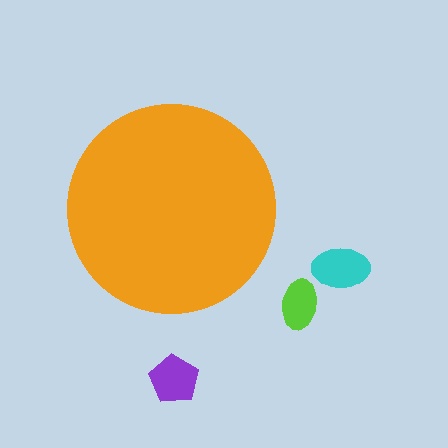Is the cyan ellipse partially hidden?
No, the cyan ellipse is fully visible.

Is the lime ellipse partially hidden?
No, the lime ellipse is fully visible.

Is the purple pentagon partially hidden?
No, the purple pentagon is fully visible.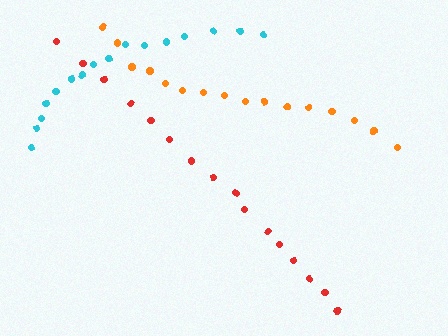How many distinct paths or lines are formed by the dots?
There are 3 distinct paths.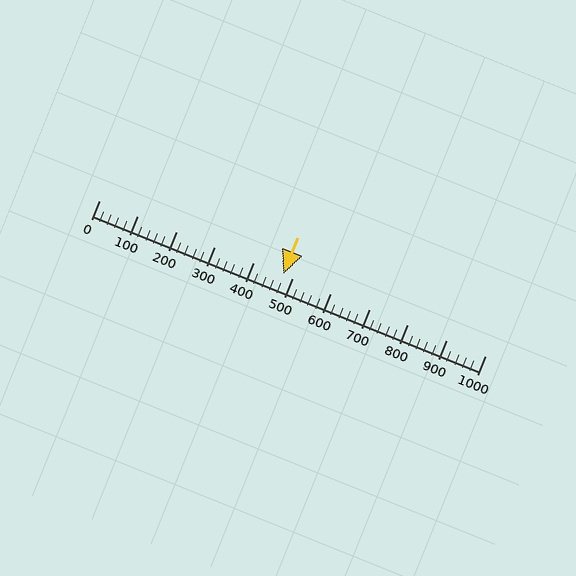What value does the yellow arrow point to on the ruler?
The yellow arrow points to approximately 478.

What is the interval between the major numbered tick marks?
The major tick marks are spaced 100 units apart.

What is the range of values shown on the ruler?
The ruler shows values from 0 to 1000.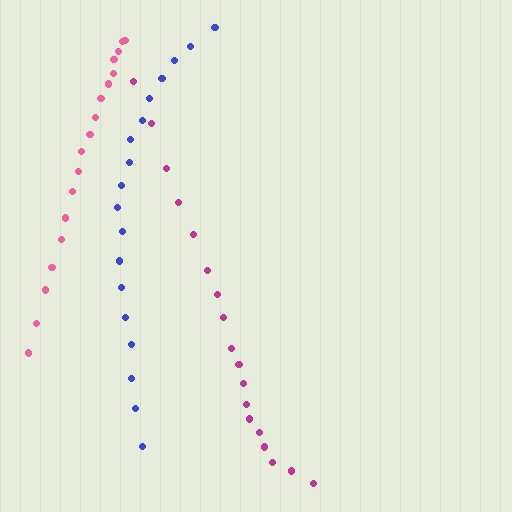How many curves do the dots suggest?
There are 3 distinct paths.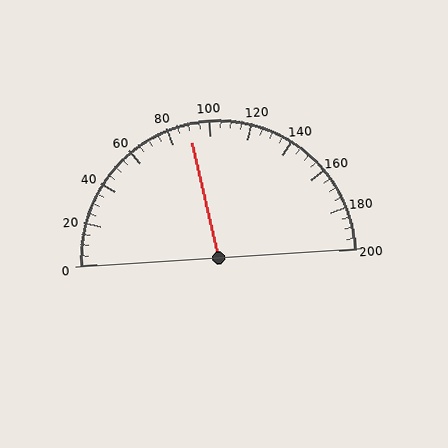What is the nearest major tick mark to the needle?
The nearest major tick mark is 80.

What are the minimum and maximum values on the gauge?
The gauge ranges from 0 to 200.